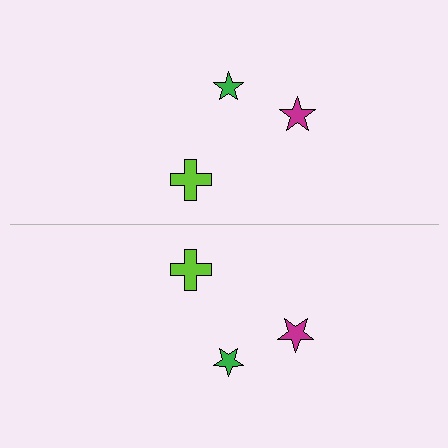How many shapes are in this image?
There are 6 shapes in this image.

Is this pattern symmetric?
Yes, this pattern has bilateral (reflection) symmetry.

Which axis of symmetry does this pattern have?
The pattern has a horizontal axis of symmetry running through the center of the image.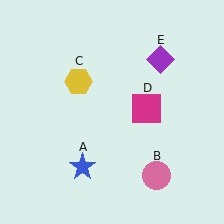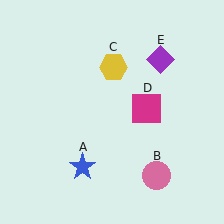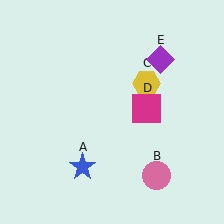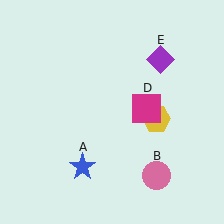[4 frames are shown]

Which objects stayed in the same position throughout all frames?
Blue star (object A) and pink circle (object B) and magenta square (object D) and purple diamond (object E) remained stationary.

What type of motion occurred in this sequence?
The yellow hexagon (object C) rotated clockwise around the center of the scene.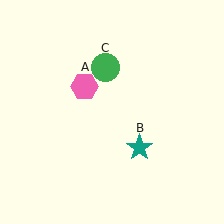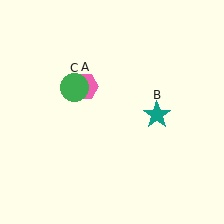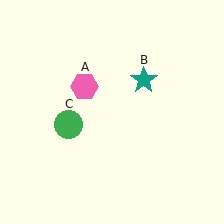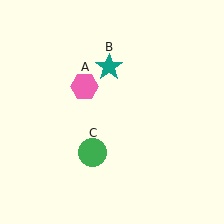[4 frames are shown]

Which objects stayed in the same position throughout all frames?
Pink hexagon (object A) remained stationary.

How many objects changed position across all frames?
2 objects changed position: teal star (object B), green circle (object C).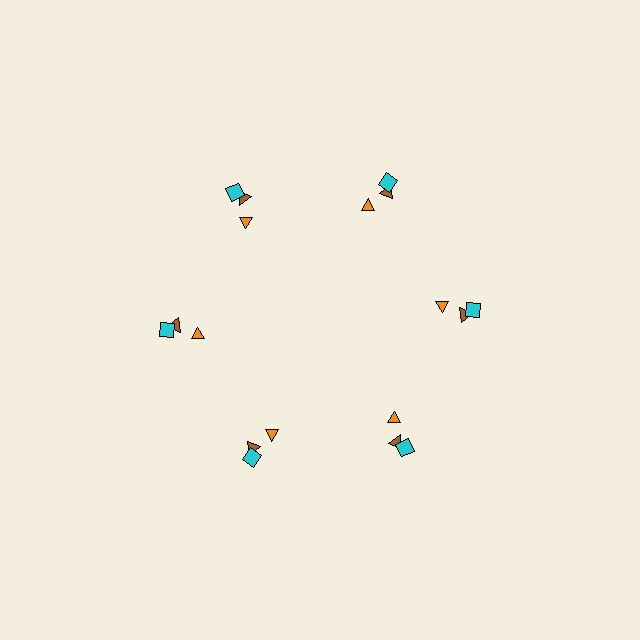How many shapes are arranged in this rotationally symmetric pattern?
There are 18 shapes, arranged in 6 groups of 3.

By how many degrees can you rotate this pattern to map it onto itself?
The pattern maps onto itself every 60 degrees of rotation.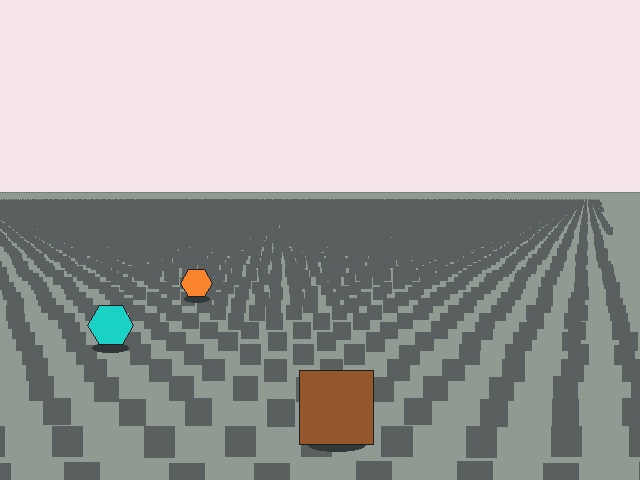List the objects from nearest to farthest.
From nearest to farthest: the brown square, the cyan hexagon, the orange hexagon.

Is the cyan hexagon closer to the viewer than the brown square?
No. The brown square is closer — you can tell from the texture gradient: the ground texture is coarser near it.